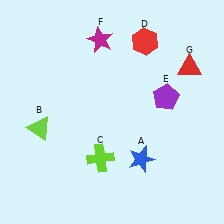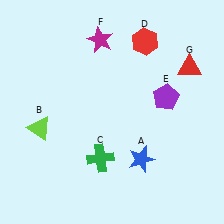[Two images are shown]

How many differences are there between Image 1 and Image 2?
There is 1 difference between the two images.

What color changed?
The cross (C) changed from lime in Image 1 to green in Image 2.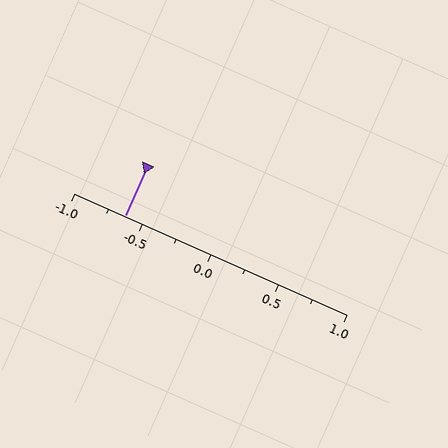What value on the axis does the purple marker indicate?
The marker indicates approximately -0.62.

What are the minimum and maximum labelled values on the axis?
The axis runs from -1.0 to 1.0.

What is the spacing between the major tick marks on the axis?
The major ticks are spaced 0.5 apart.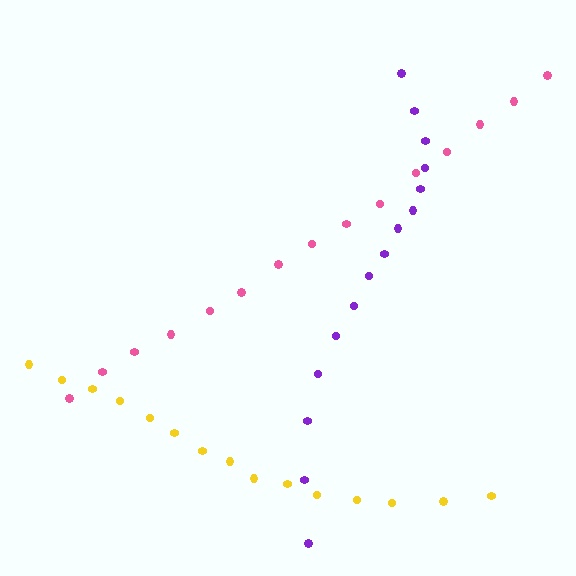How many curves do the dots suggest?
There are 3 distinct paths.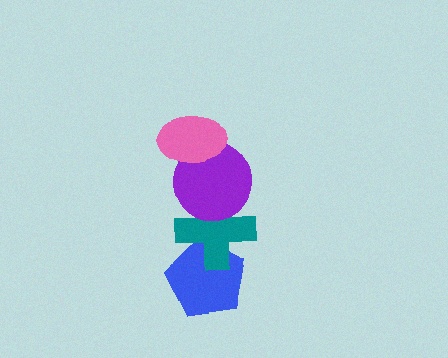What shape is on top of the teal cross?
The purple circle is on top of the teal cross.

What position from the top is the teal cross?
The teal cross is 3rd from the top.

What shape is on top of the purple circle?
The pink ellipse is on top of the purple circle.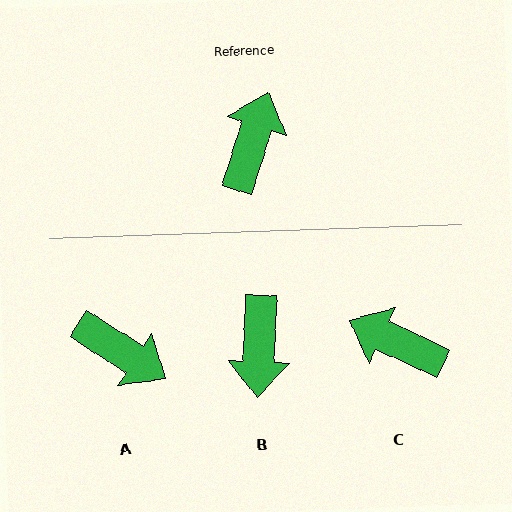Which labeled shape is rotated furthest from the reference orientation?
B, about 165 degrees away.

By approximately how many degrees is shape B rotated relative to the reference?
Approximately 165 degrees clockwise.